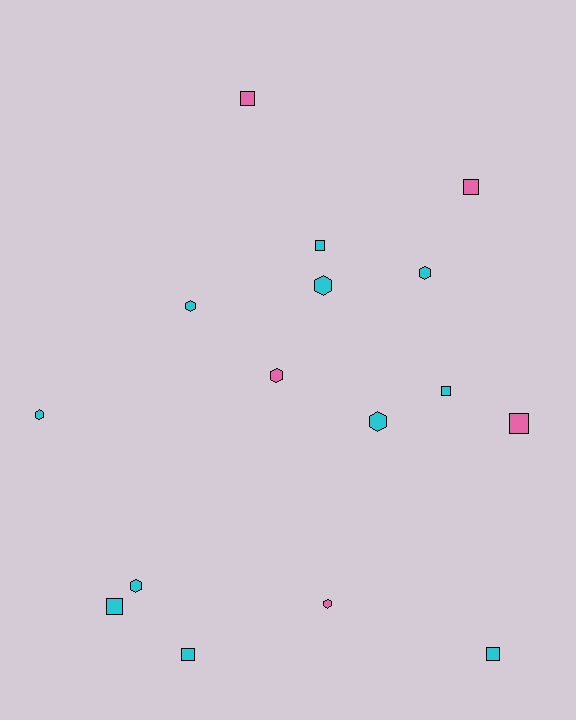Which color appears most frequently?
Cyan, with 11 objects.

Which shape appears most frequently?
Hexagon, with 8 objects.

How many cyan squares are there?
There are 5 cyan squares.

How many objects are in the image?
There are 16 objects.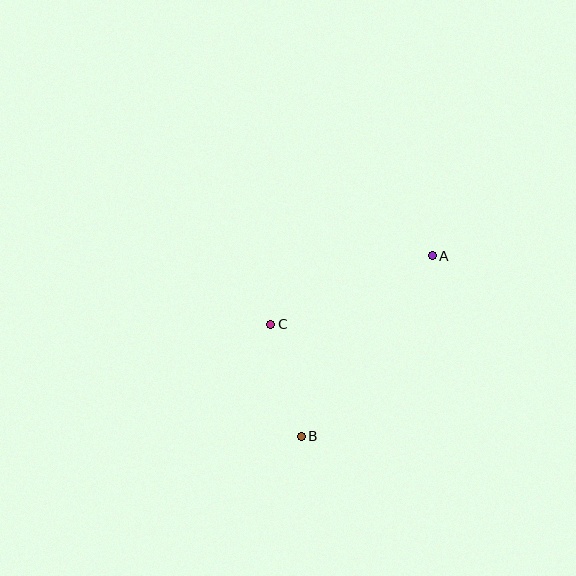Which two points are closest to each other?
Points B and C are closest to each other.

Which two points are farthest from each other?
Points A and B are farthest from each other.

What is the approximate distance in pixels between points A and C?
The distance between A and C is approximately 176 pixels.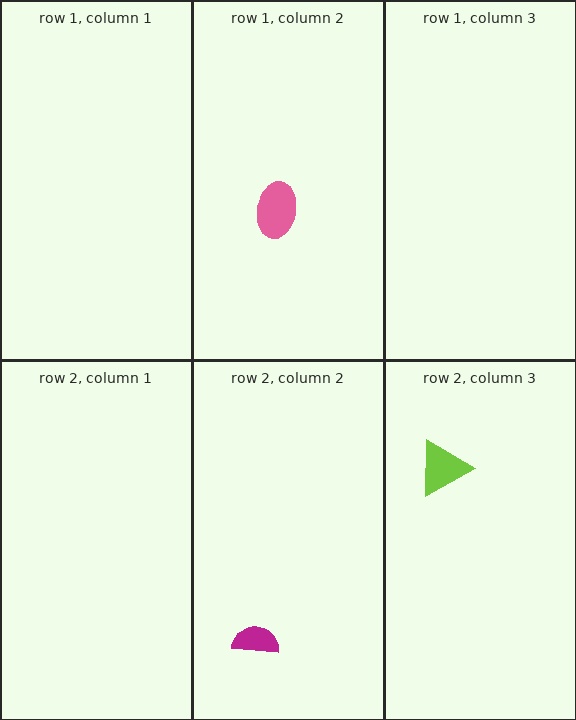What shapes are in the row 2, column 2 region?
The magenta semicircle.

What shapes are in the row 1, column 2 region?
The pink ellipse.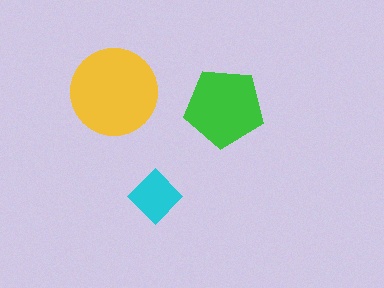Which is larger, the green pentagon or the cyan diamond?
The green pentagon.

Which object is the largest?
The yellow circle.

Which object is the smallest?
The cyan diamond.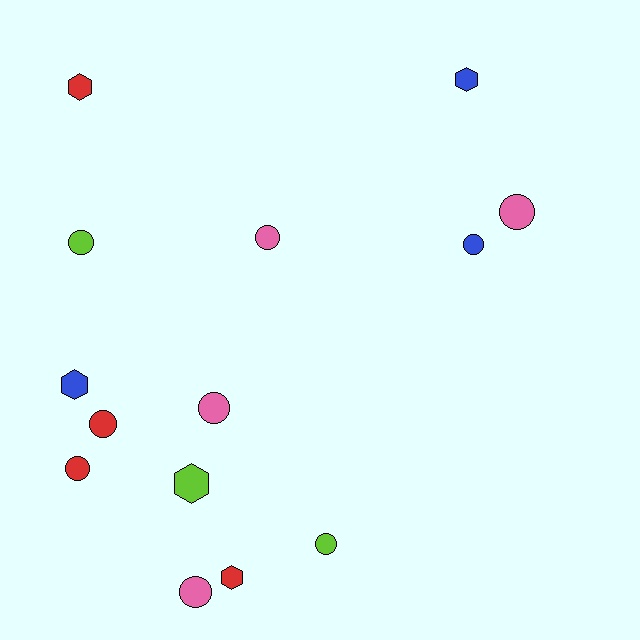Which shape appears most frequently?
Circle, with 9 objects.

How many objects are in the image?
There are 14 objects.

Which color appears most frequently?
Pink, with 4 objects.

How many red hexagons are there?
There are 2 red hexagons.